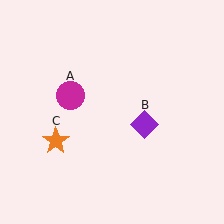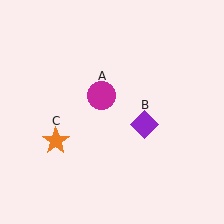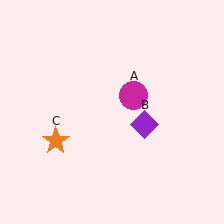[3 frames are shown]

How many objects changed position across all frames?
1 object changed position: magenta circle (object A).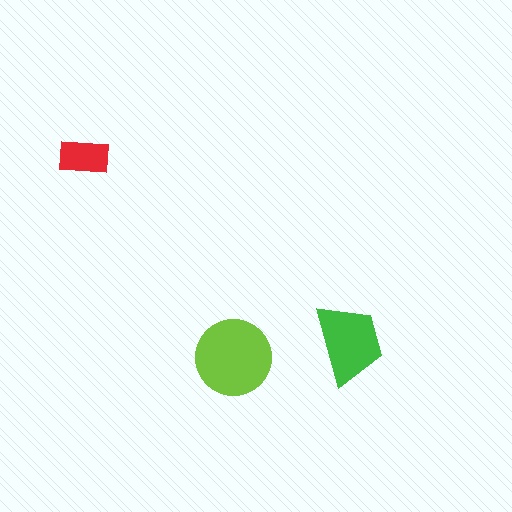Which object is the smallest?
The red rectangle.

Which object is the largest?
The lime circle.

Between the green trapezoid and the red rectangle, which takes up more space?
The green trapezoid.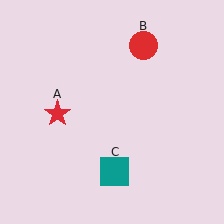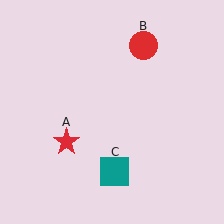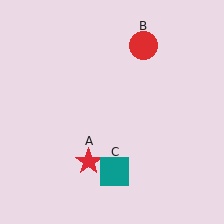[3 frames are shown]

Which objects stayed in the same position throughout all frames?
Red circle (object B) and teal square (object C) remained stationary.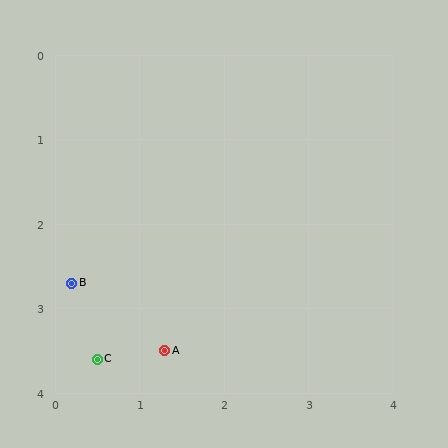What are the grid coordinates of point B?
Point B is at approximately (0.2, 2.7).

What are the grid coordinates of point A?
Point A is at approximately (1.3, 3.5).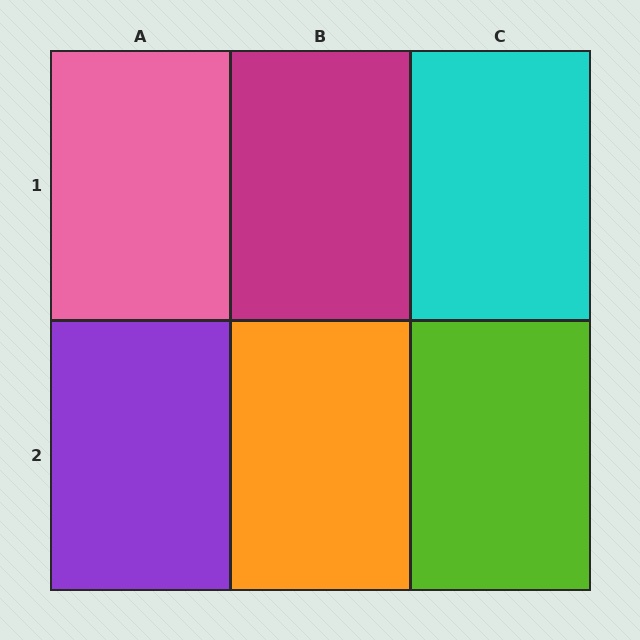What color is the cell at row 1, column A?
Pink.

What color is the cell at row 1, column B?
Magenta.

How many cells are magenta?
1 cell is magenta.